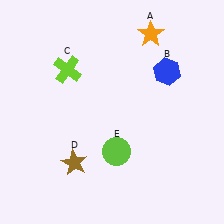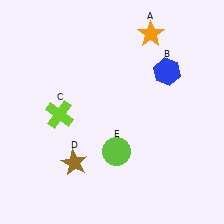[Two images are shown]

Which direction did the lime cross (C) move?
The lime cross (C) moved down.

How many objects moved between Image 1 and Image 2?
1 object moved between the two images.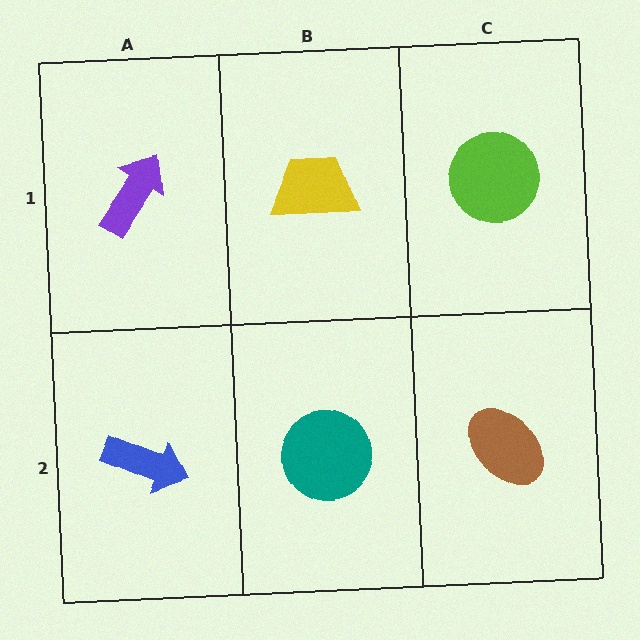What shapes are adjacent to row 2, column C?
A lime circle (row 1, column C), a teal circle (row 2, column B).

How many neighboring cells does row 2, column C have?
2.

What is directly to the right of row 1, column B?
A lime circle.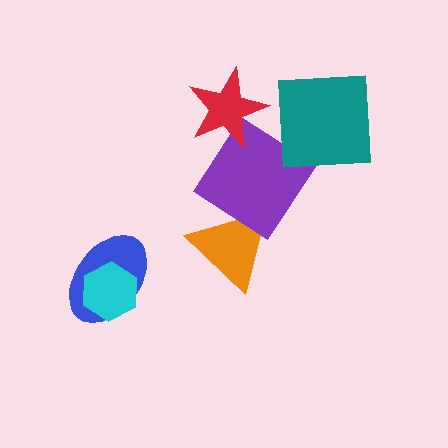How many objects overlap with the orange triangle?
1 object overlaps with the orange triangle.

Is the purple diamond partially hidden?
Yes, it is partially covered by another shape.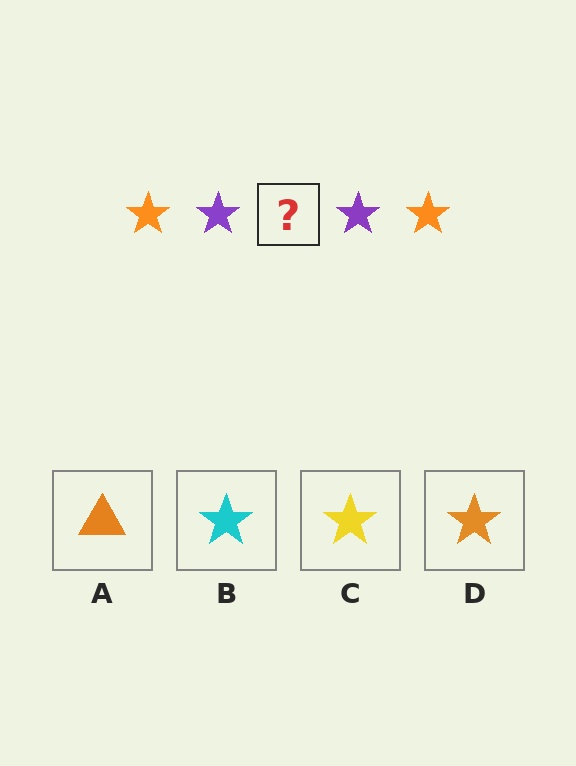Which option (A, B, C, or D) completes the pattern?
D.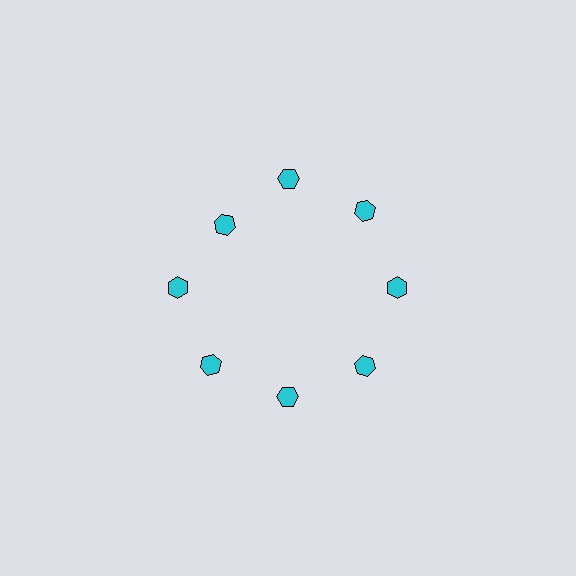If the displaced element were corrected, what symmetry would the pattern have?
It would have 8-fold rotational symmetry — the pattern would map onto itself every 45 degrees.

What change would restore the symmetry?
The symmetry would be restored by moving it outward, back onto the ring so that all 8 hexagons sit at equal angles and equal distance from the center.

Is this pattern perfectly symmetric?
No. The 8 cyan hexagons are arranged in a ring, but one element near the 10 o'clock position is pulled inward toward the center, breaking the 8-fold rotational symmetry.